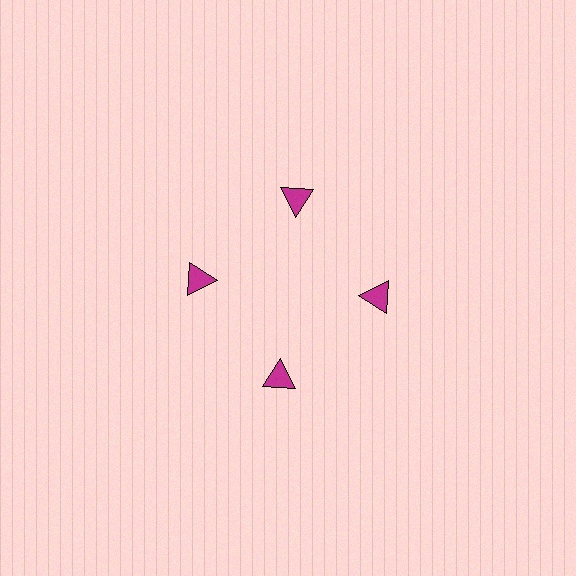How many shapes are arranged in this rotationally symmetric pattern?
There are 4 shapes, arranged in 4 groups of 1.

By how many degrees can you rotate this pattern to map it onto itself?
The pattern maps onto itself every 90 degrees of rotation.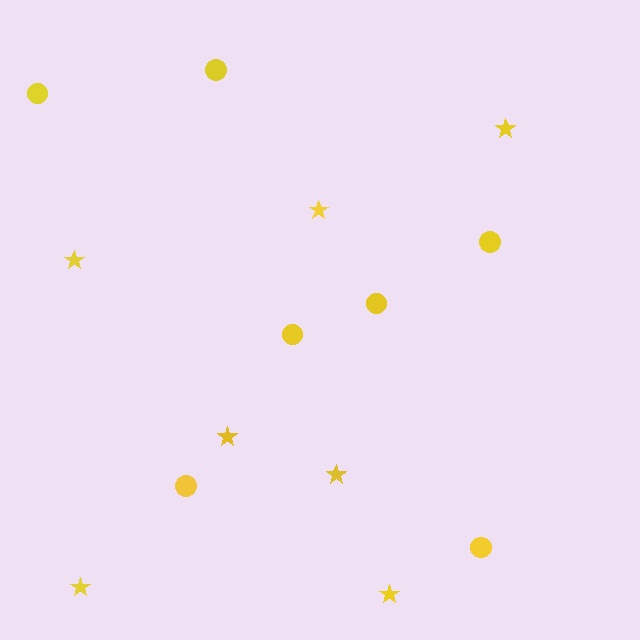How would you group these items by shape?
There are 2 groups: one group of circles (7) and one group of stars (7).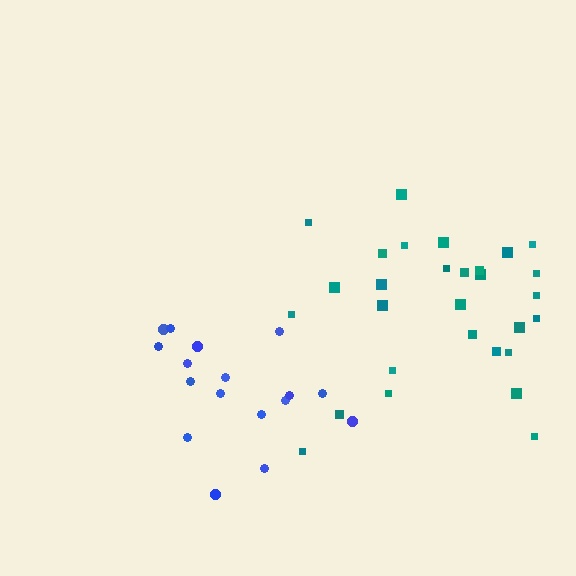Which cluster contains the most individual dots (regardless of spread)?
Teal (29).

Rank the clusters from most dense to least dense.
teal, blue.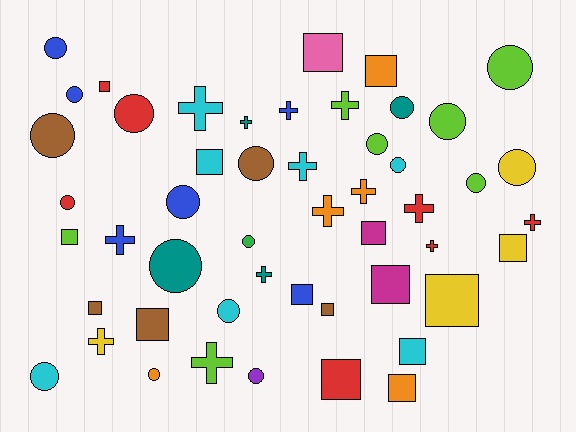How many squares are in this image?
There are 16 squares.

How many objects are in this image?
There are 50 objects.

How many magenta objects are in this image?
There are 2 magenta objects.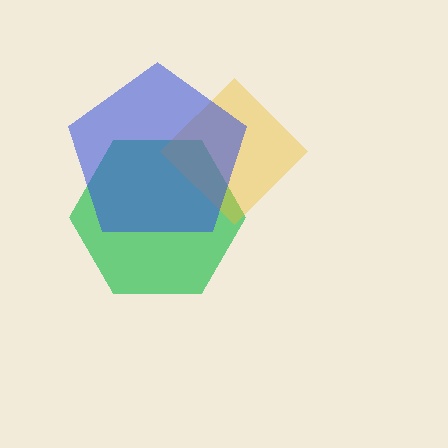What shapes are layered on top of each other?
The layered shapes are: a green hexagon, a yellow diamond, a blue pentagon.